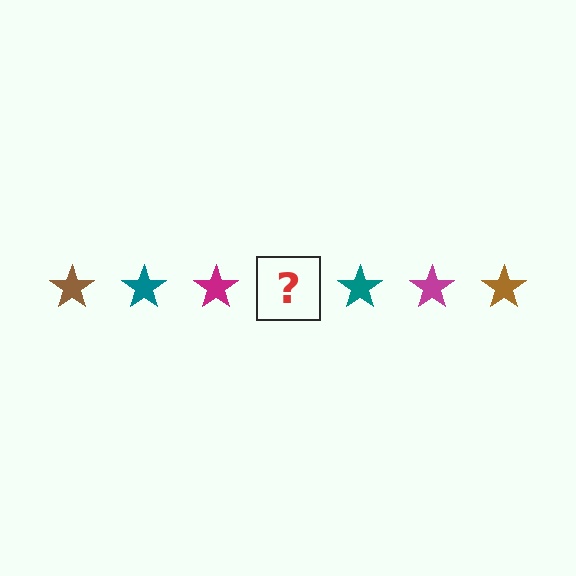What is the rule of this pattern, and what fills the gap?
The rule is that the pattern cycles through brown, teal, magenta stars. The gap should be filled with a brown star.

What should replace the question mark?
The question mark should be replaced with a brown star.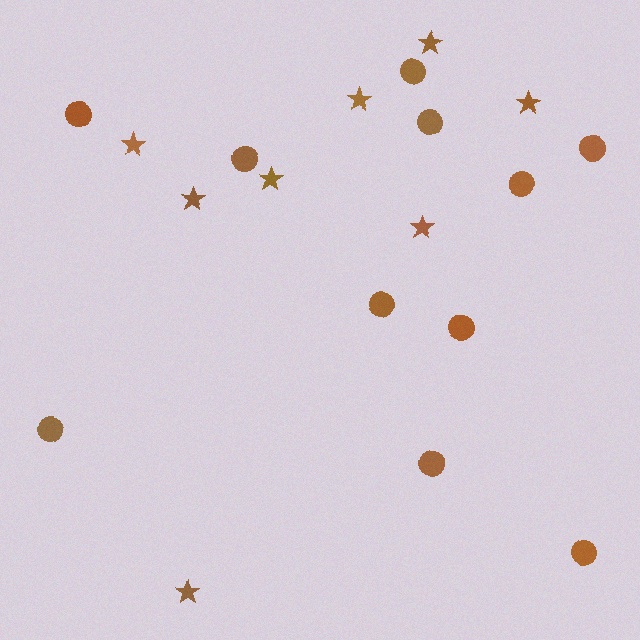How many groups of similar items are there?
There are 2 groups: one group of circles (11) and one group of stars (8).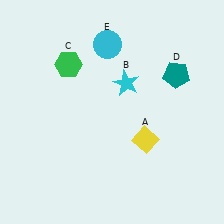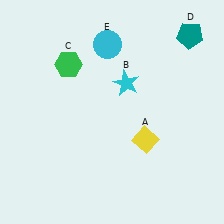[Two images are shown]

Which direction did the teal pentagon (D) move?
The teal pentagon (D) moved up.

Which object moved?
The teal pentagon (D) moved up.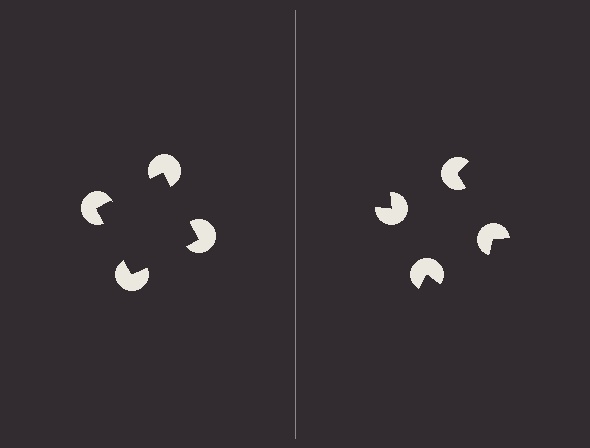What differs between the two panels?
The pac-man discs are positioned identically on both sides; only the wedge orientations differ. On the left they align to a square; on the right they are misaligned.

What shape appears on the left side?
An illusory square.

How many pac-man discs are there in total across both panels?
8 — 4 on each side.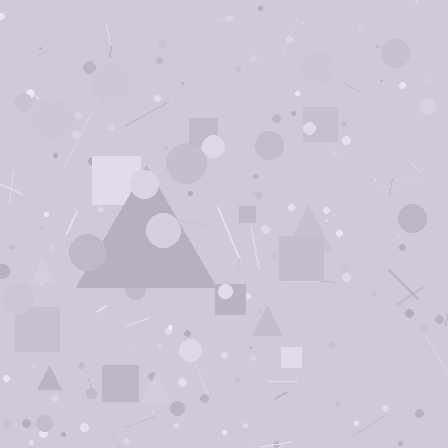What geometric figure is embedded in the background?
A triangle is embedded in the background.